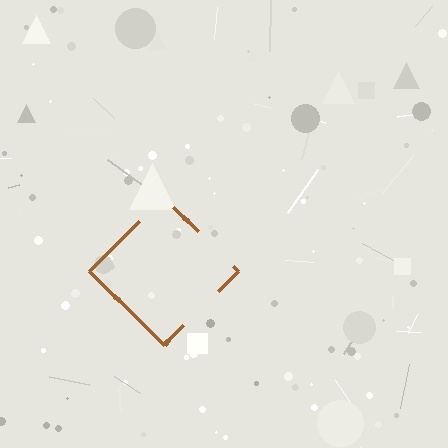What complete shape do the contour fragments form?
The contour fragments form a diamond.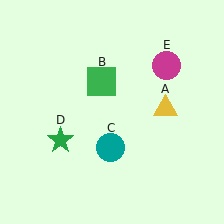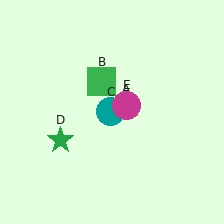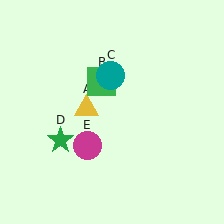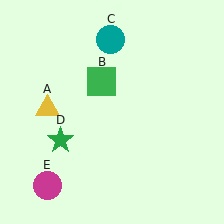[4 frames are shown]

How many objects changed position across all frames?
3 objects changed position: yellow triangle (object A), teal circle (object C), magenta circle (object E).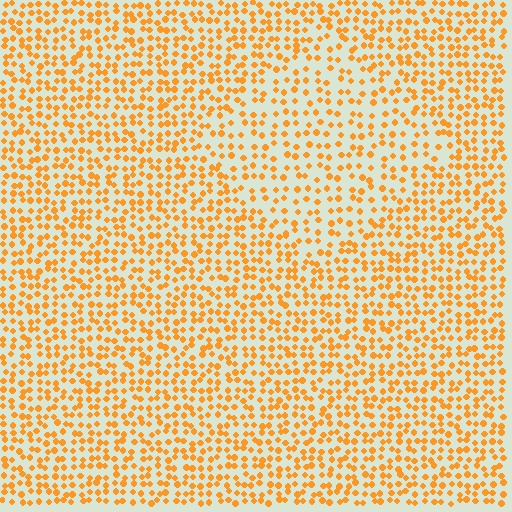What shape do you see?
I see a diamond.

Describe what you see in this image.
The image contains small orange elements arranged at two different densities. A diamond-shaped region is visible where the elements are less densely packed than the surrounding area.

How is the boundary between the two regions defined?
The boundary is defined by a change in element density (approximately 1.6x ratio). All elements are the same color, size, and shape.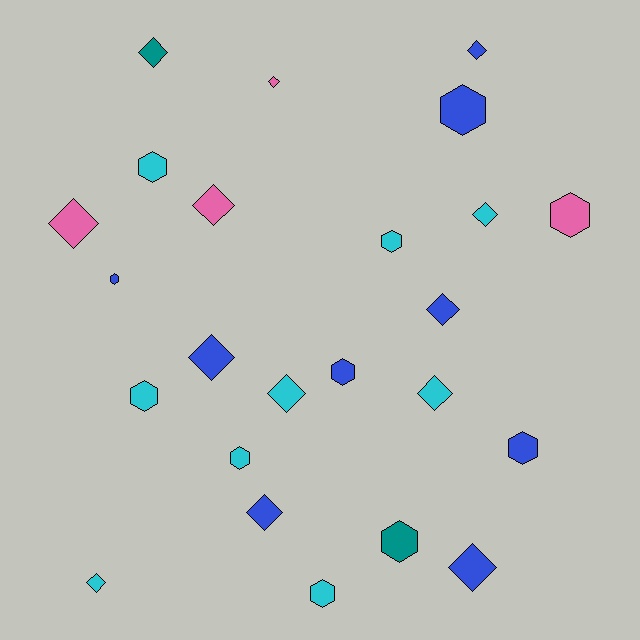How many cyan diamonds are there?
There are 4 cyan diamonds.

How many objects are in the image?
There are 24 objects.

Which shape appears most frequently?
Diamond, with 13 objects.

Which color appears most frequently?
Cyan, with 9 objects.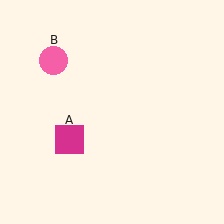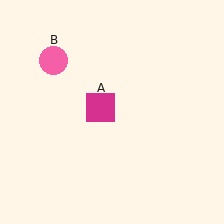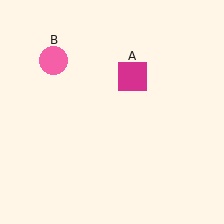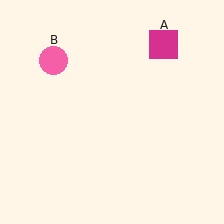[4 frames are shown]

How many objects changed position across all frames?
1 object changed position: magenta square (object A).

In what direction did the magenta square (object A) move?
The magenta square (object A) moved up and to the right.